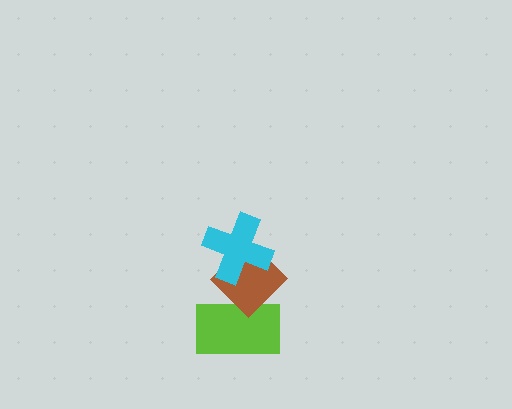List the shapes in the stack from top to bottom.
From top to bottom: the cyan cross, the brown diamond, the lime rectangle.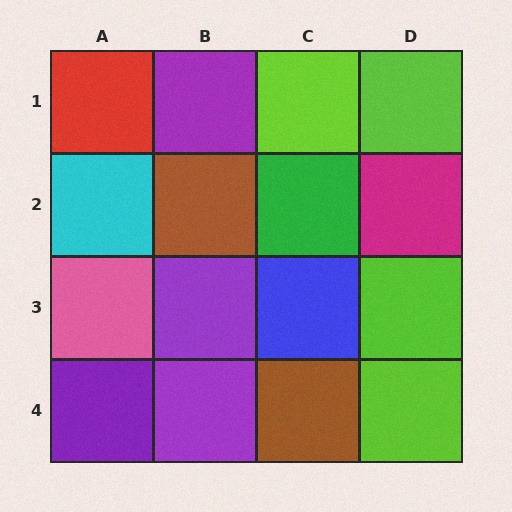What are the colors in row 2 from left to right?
Cyan, brown, green, magenta.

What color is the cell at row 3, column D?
Lime.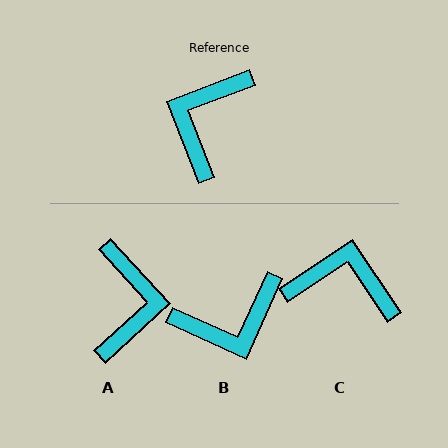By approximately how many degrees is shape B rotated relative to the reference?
Approximately 135 degrees counter-clockwise.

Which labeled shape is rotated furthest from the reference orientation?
A, about 159 degrees away.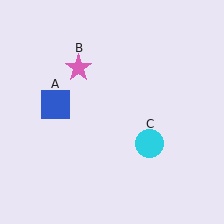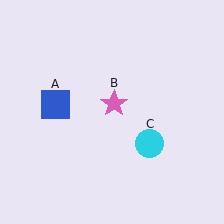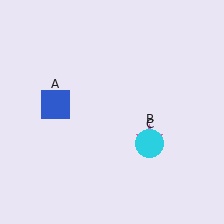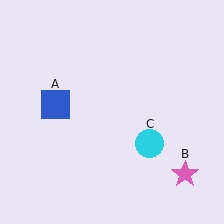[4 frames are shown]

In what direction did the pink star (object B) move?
The pink star (object B) moved down and to the right.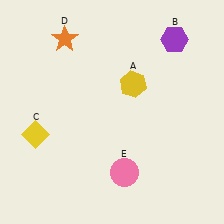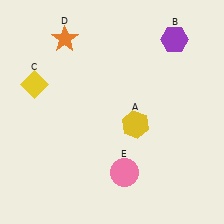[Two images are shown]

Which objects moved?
The objects that moved are: the yellow hexagon (A), the yellow diamond (C).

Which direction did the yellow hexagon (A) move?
The yellow hexagon (A) moved down.